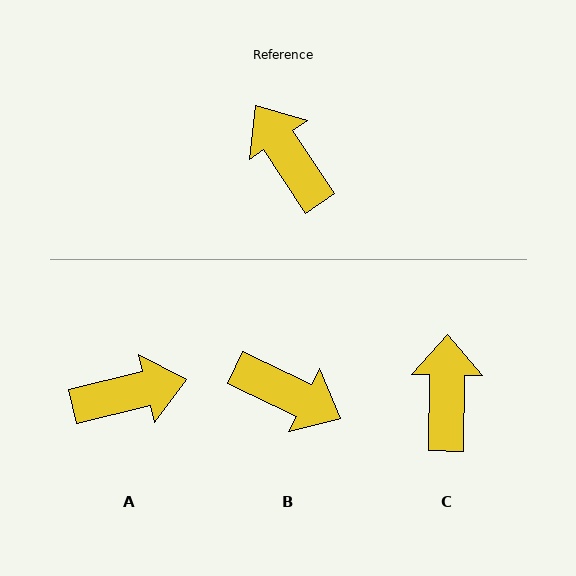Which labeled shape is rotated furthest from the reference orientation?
B, about 149 degrees away.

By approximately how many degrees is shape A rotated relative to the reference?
Approximately 110 degrees clockwise.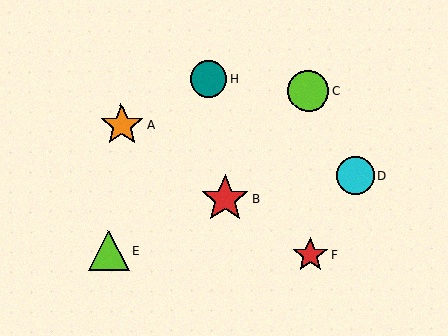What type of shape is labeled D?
Shape D is a cyan circle.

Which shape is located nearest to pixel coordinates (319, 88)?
The lime circle (labeled C) at (309, 92) is nearest to that location.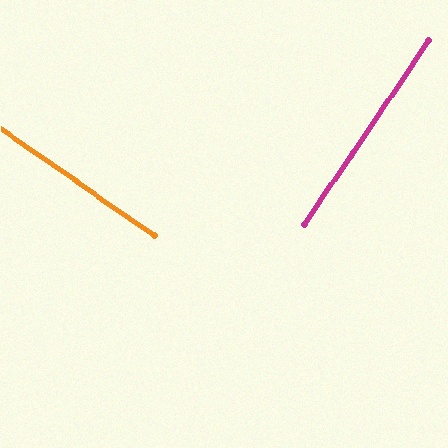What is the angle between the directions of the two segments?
Approximately 89 degrees.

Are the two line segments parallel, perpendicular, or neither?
Perpendicular — they meet at approximately 89°.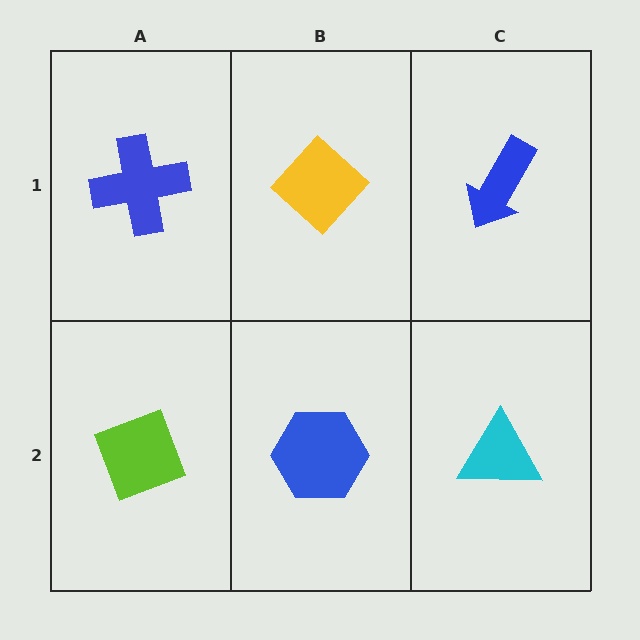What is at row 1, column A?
A blue cross.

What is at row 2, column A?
A lime diamond.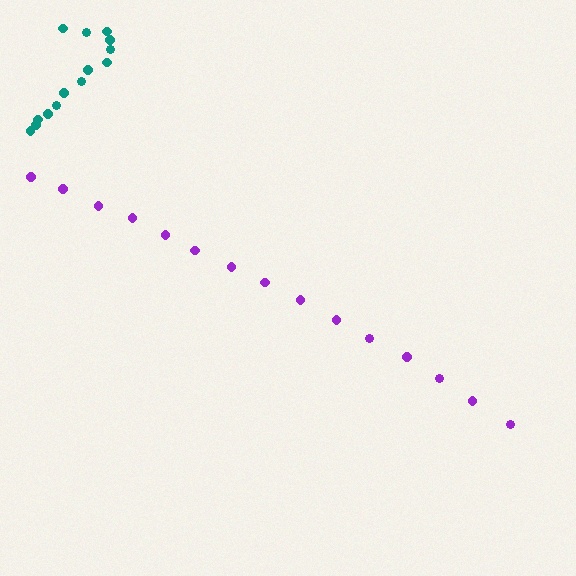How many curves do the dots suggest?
There are 2 distinct paths.